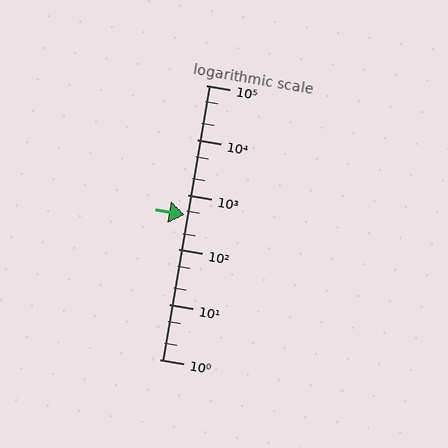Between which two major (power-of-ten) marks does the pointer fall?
The pointer is between 100 and 1000.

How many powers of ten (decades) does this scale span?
The scale spans 5 decades, from 1 to 100000.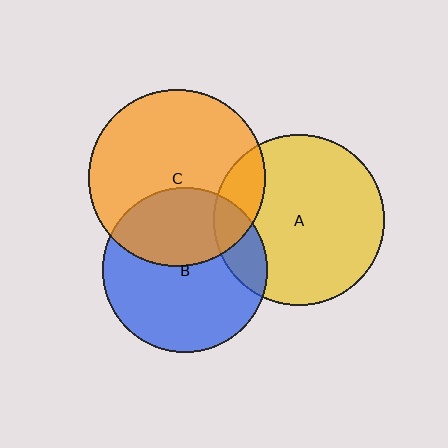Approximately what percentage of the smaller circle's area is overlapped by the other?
Approximately 15%.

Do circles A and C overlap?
Yes.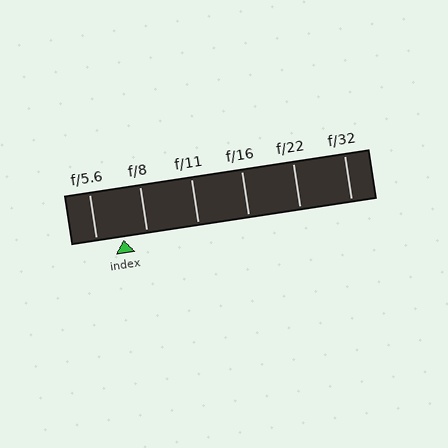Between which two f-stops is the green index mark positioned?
The index mark is between f/5.6 and f/8.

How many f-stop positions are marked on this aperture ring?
There are 6 f-stop positions marked.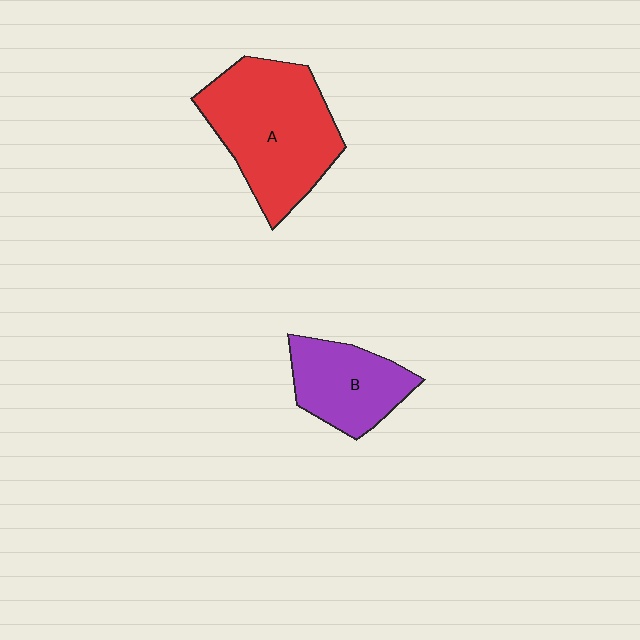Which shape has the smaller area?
Shape B (purple).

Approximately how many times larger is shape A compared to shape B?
Approximately 1.7 times.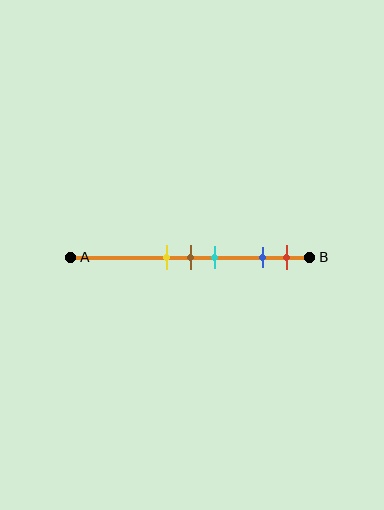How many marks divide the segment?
There are 5 marks dividing the segment.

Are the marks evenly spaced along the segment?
No, the marks are not evenly spaced.